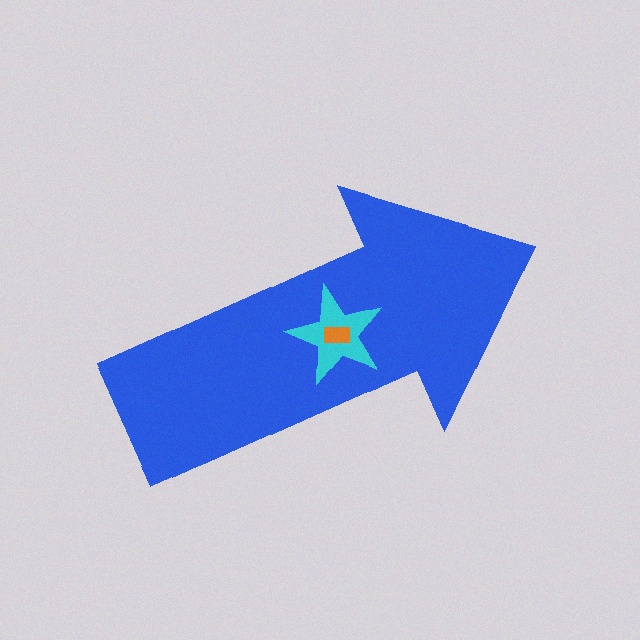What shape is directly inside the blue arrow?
The cyan star.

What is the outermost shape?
The blue arrow.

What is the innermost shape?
The orange rectangle.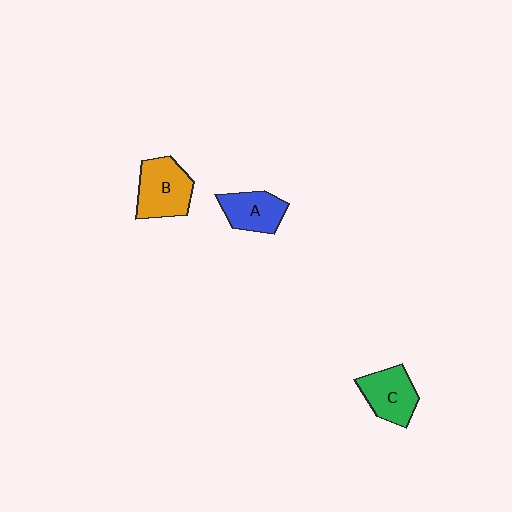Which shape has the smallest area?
Shape A (blue).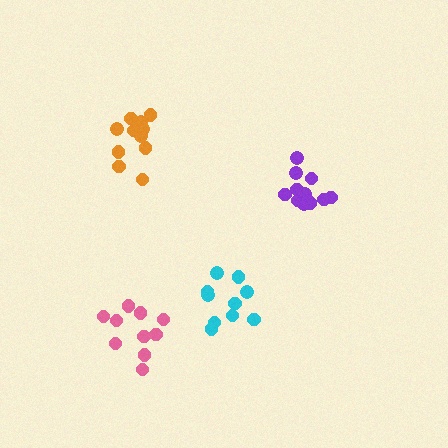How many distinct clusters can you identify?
There are 4 distinct clusters.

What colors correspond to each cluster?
The clusters are colored: purple, orange, pink, cyan.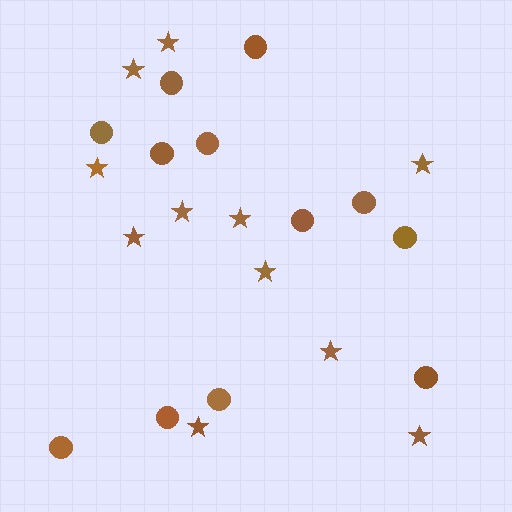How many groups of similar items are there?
There are 2 groups: one group of stars (11) and one group of circles (12).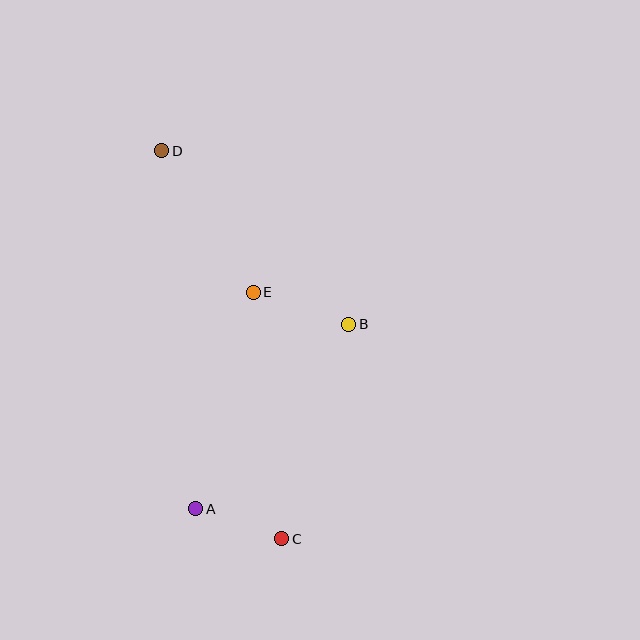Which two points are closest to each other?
Points A and C are closest to each other.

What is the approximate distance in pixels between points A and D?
The distance between A and D is approximately 360 pixels.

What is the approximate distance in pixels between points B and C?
The distance between B and C is approximately 225 pixels.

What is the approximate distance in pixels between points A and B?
The distance between A and B is approximately 240 pixels.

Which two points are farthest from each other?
Points C and D are farthest from each other.